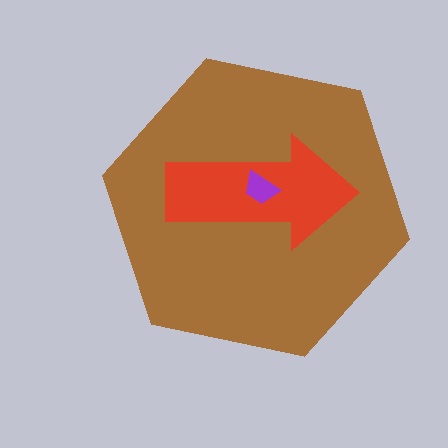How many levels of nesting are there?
3.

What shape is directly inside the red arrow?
The purple trapezoid.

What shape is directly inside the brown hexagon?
The red arrow.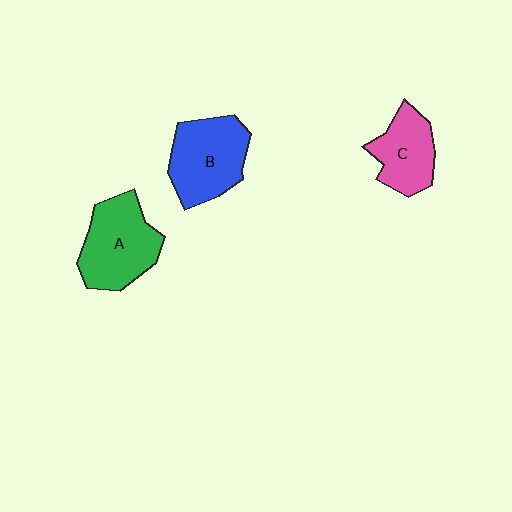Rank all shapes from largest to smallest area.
From largest to smallest: A (green), B (blue), C (pink).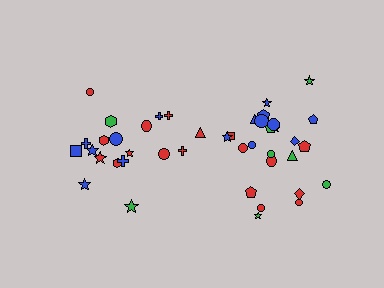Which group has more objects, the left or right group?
The right group.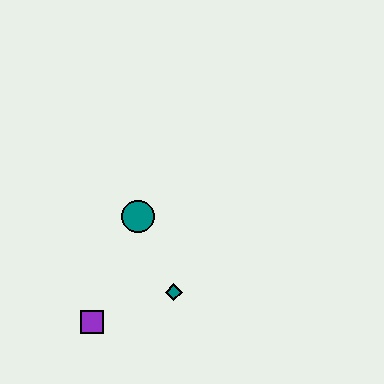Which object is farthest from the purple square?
The teal circle is farthest from the purple square.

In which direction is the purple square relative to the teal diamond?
The purple square is to the left of the teal diamond.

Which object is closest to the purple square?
The teal diamond is closest to the purple square.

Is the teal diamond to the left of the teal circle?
No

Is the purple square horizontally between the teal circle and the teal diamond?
No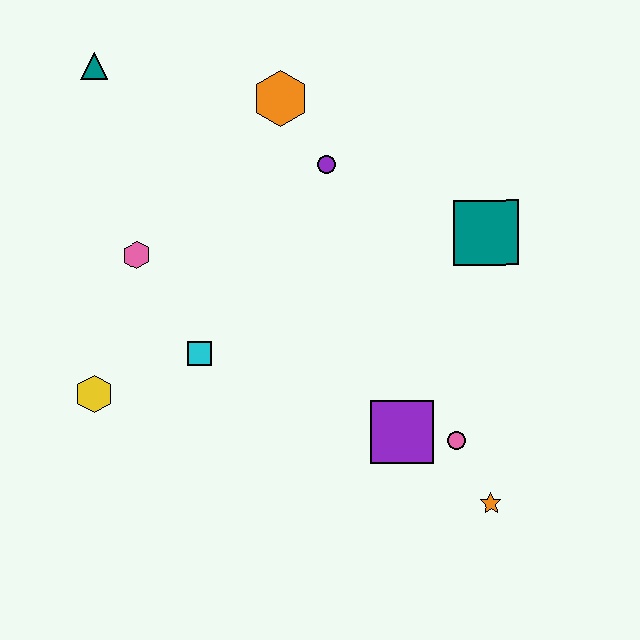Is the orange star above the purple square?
No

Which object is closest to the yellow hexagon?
The cyan square is closest to the yellow hexagon.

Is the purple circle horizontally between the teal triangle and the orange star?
Yes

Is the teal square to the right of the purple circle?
Yes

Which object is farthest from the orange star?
The teal triangle is farthest from the orange star.